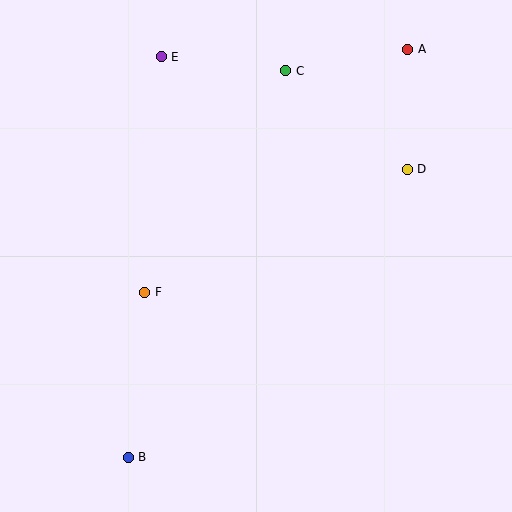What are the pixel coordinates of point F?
Point F is at (145, 292).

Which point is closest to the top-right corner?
Point A is closest to the top-right corner.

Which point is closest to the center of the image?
Point F at (145, 292) is closest to the center.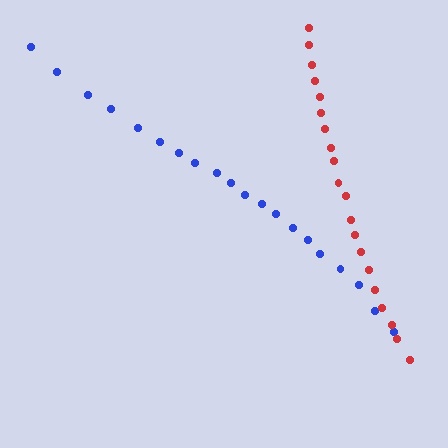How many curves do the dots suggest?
There are 2 distinct paths.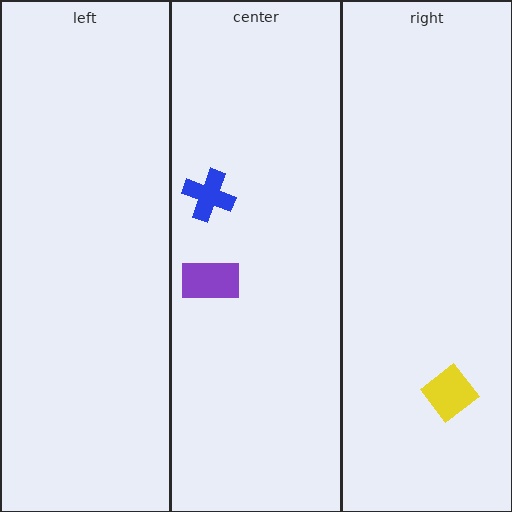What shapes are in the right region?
The yellow diamond.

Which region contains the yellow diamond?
The right region.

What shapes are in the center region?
The purple rectangle, the blue cross.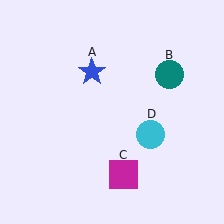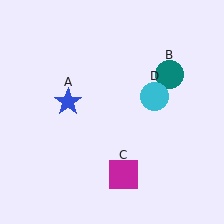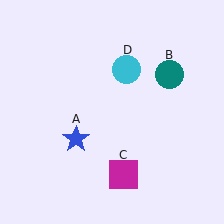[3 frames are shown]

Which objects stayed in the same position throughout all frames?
Teal circle (object B) and magenta square (object C) remained stationary.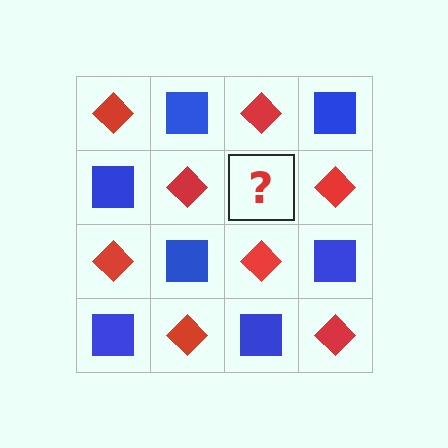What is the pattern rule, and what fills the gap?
The rule is that it alternates red diamond and blue square in a checkerboard pattern. The gap should be filled with a blue square.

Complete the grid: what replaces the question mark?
The question mark should be replaced with a blue square.